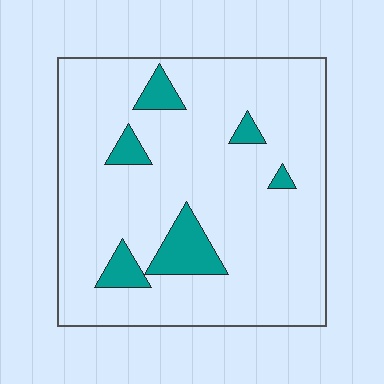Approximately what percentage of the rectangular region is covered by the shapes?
Approximately 10%.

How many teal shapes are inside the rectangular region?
6.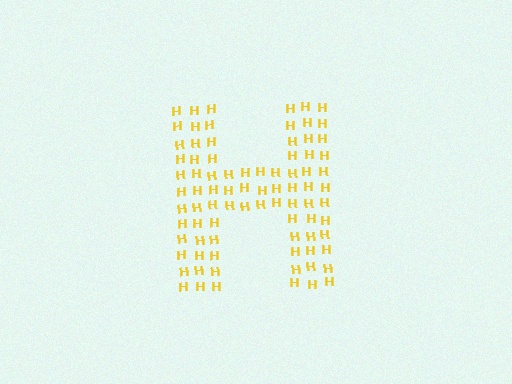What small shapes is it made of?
It is made of small letter H's.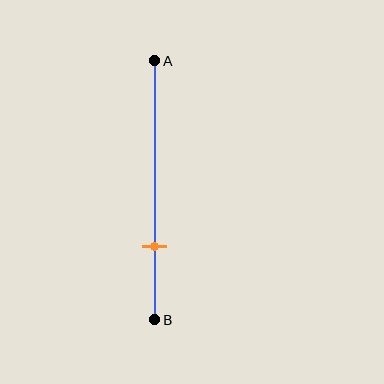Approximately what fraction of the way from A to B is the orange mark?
The orange mark is approximately 70% of the way from A to B.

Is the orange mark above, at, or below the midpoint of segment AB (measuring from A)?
The orange mark is below the midpoint of segment AB.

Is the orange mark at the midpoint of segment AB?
No, the mark is at about 70% from A, not at the 50% midpoint.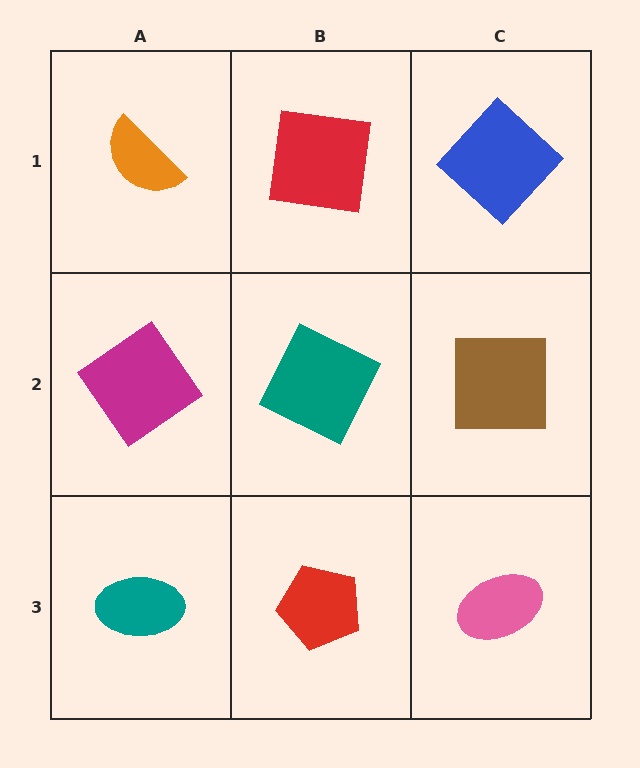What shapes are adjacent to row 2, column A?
An orange semicircle (row 1, column A), a teal ellipse (row 3, column A), a teal square (row 2, column B).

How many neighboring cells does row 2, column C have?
3.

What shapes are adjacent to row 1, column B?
A teal square (row 2, column B), an orange semicircle (row 1, column A), a blue diamond (row 1, column C).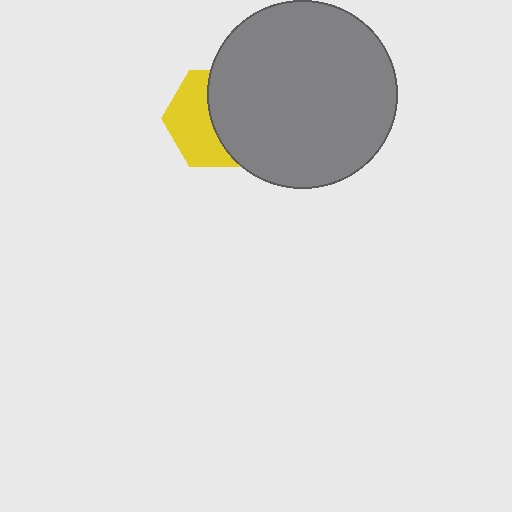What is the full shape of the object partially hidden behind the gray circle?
The partially hidden object is a yellow hexagon.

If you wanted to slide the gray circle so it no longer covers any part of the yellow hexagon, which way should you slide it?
Slide it right — that is the most direct way to separate the two shapes.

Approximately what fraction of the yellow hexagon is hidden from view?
Roughly 52% of the yellow hexagon is hidden behind the gray circle.